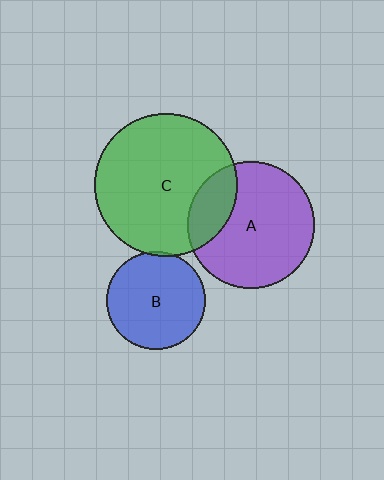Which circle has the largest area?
Circle C (green).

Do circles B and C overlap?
Yes.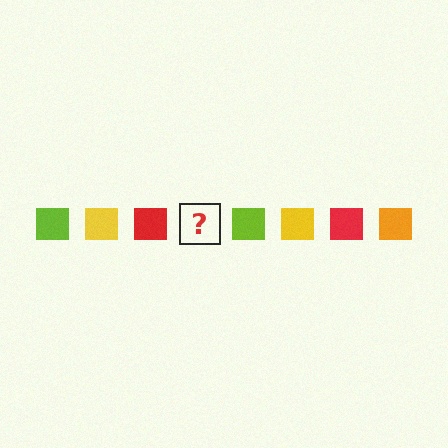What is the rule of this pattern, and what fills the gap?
The rule is that the pattern cycles through lime, yellow, red, orange squares. The gap should be filled with an orange square.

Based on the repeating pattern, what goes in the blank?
The blank should be an orange square.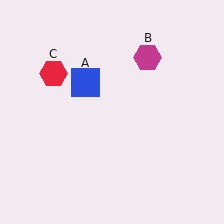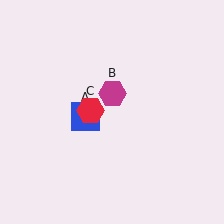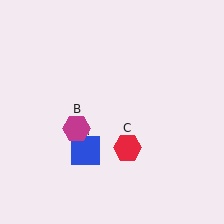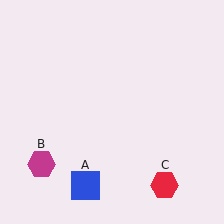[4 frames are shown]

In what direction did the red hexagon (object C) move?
The red hexagon (object C) moved down and to the right.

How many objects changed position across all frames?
3 objects changed position: blue square (object A), magenta hexagon (object B), red hexagon (object C).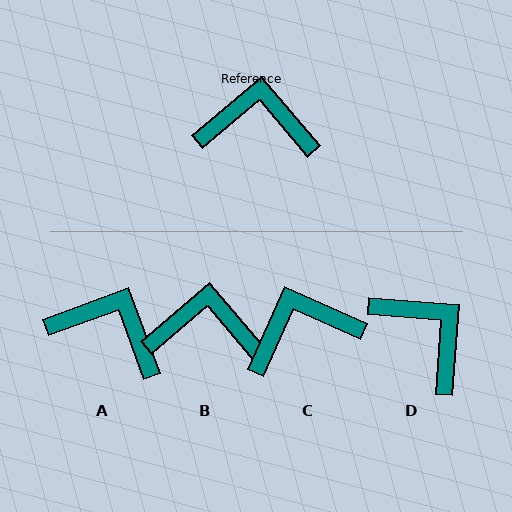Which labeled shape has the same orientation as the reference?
B.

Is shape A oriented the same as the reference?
No, it is off by about 20 degrees.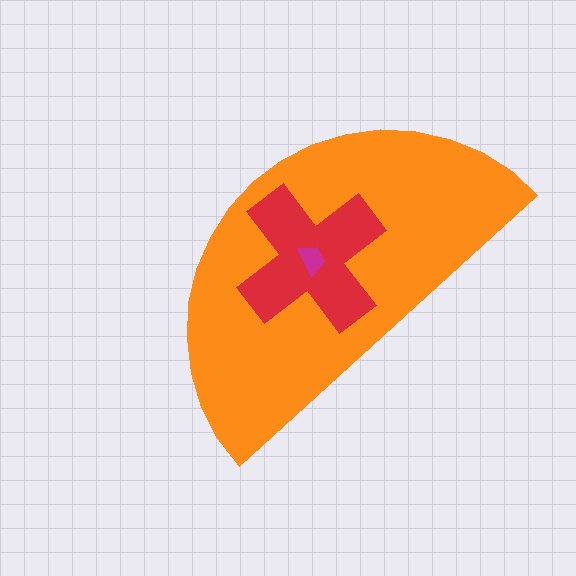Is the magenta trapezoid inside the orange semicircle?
Yes.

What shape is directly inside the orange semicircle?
The red cross.